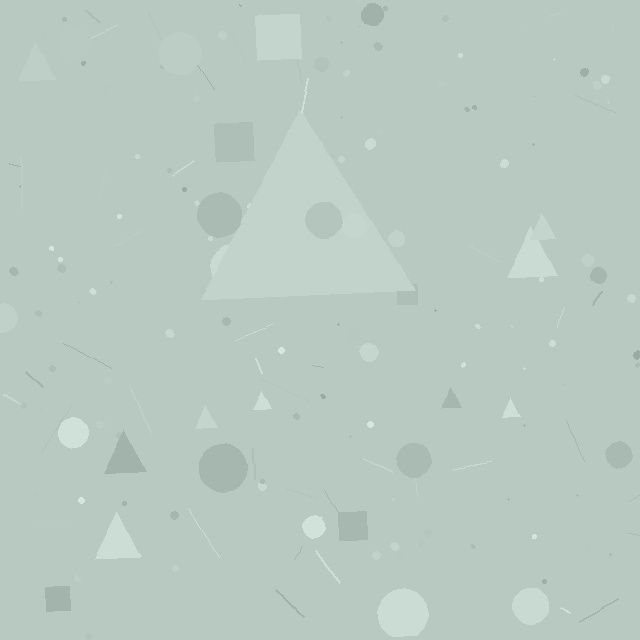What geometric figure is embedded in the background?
A triangle is embedded in the background.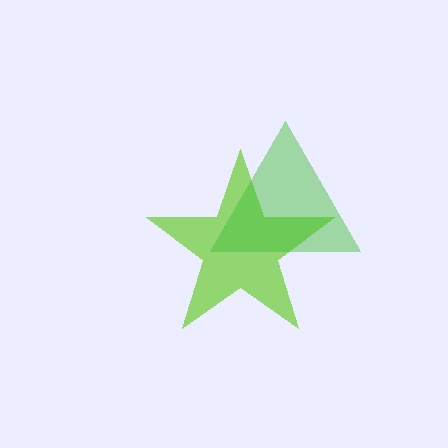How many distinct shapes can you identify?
There are 2 distinct shapes: a lime star, a green triangle.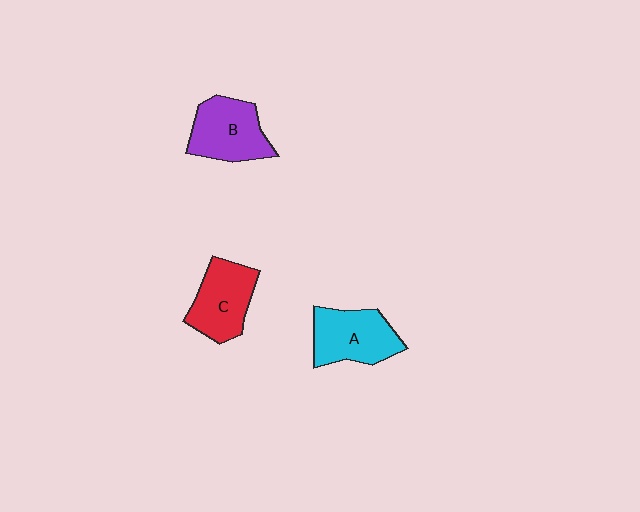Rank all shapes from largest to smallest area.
From largest to smallest: A (cyan), B (purple), C (red).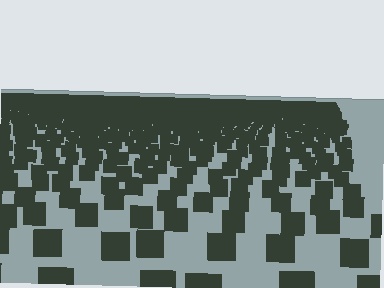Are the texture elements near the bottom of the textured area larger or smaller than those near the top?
Larger. Near the bottom, elements are closer to the viewer and appear at a bigger on-screen size.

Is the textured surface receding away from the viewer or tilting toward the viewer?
The surface is receding away from the viewer. Texture elements get smaller and denser toward the top.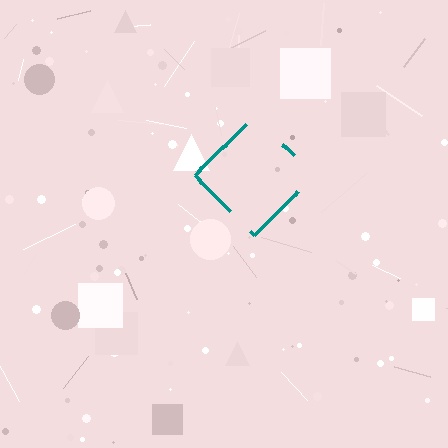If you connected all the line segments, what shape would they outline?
They would outline a diamond.